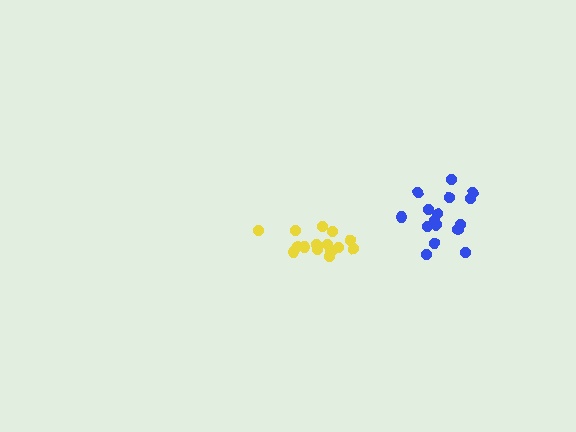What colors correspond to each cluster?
The clusters are colored: blue, yellow.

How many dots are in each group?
Group 1: 16 dots, Group 2: 16 dots (32 total).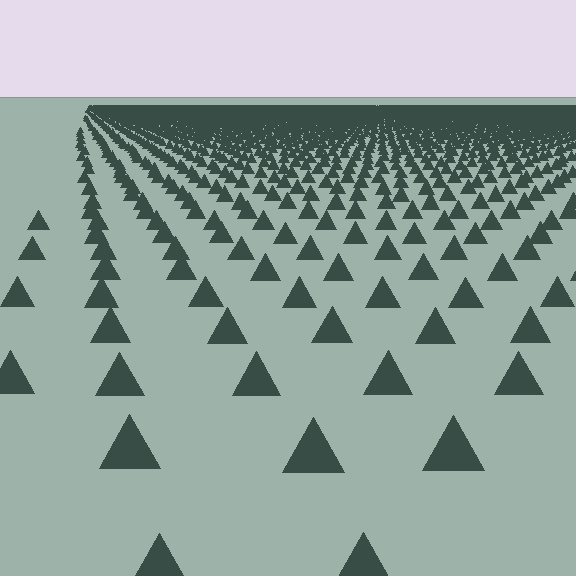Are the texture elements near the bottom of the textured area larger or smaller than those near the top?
Larger. Near the bottom, elements are closer to the viewer and appear at a bigger on-screen size.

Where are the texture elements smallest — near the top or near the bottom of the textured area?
Near the top.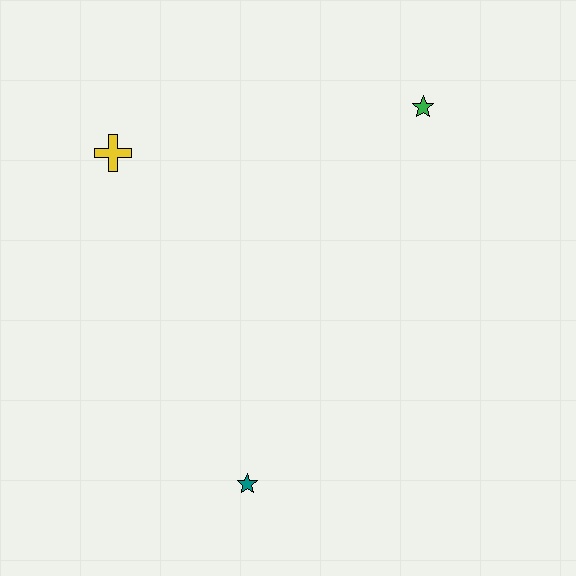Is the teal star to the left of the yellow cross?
No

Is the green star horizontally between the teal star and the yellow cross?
No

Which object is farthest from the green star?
The teal star is farthest from the green star.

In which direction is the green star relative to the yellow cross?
The green star is to the right of the yellow cross.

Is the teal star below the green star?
Yes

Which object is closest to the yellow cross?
The green star is closest to the yellow cross.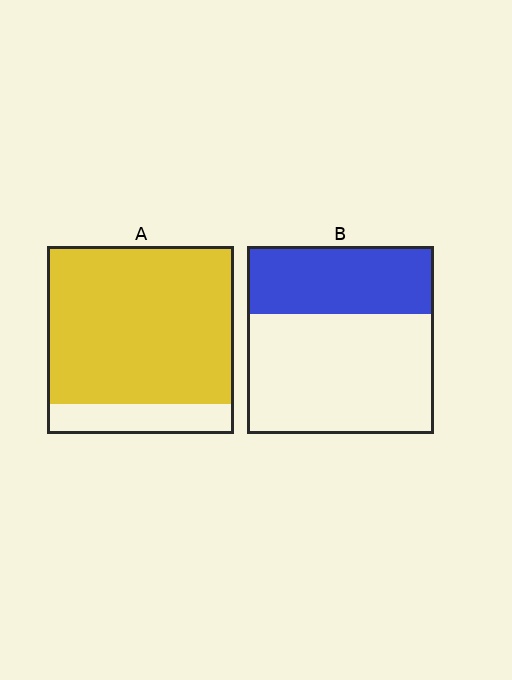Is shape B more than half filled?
No.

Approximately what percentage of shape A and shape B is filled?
A is approximately 85% and B is approximately 35%.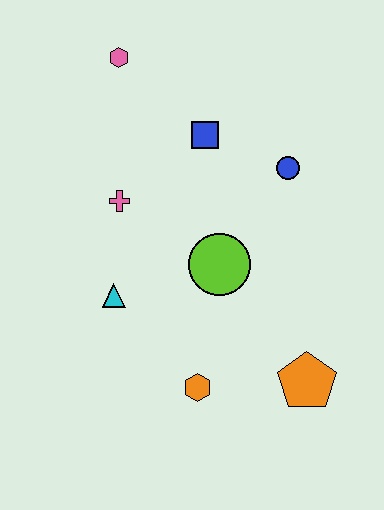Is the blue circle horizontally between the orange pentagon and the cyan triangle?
Yes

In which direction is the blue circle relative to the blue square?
The blue circle is to the right of the blue square.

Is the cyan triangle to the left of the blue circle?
Yes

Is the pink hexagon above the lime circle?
Yes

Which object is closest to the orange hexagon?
The orange pentagon is closest to the orange hexagon.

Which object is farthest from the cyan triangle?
The pink hexagon is farthest from the cyan triangle.